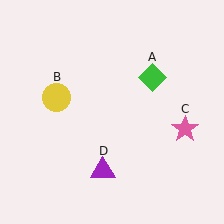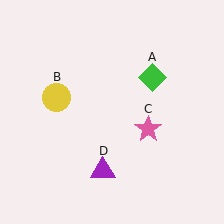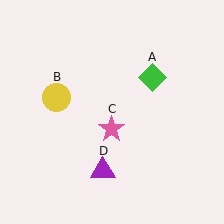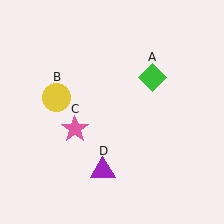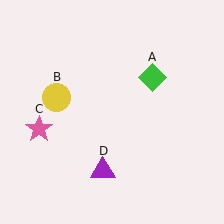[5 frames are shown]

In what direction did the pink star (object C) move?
The pink star (object C) moved left.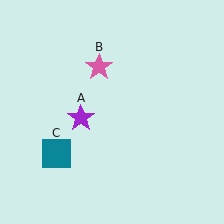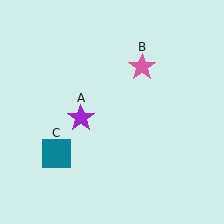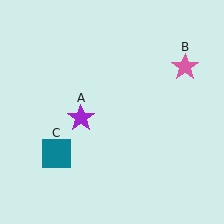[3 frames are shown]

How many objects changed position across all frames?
1 object changed position: pink star (object B).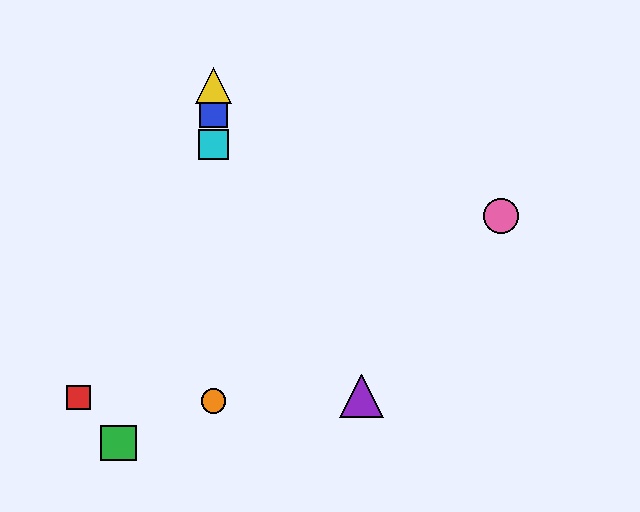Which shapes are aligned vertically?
The blue square, the yellow triangle, the orange circle, the cyan square are aligned vertically.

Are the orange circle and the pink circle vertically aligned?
No, the orange circle is at x≈213 and the pink circle is at x≈501.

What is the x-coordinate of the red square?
The red square is at x≈79.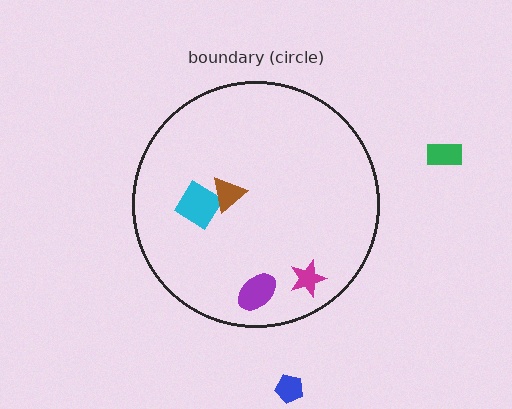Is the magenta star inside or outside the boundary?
Inside.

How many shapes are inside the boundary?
4 inside, 2 outside.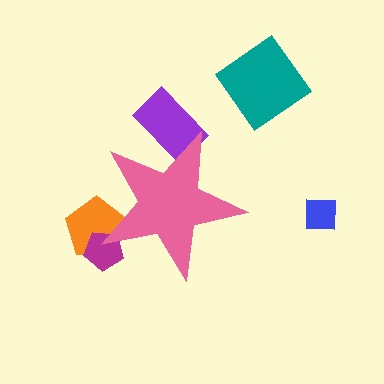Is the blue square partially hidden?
No, the blue square is fully visible.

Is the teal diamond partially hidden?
No, the teal diamond is fully visible.